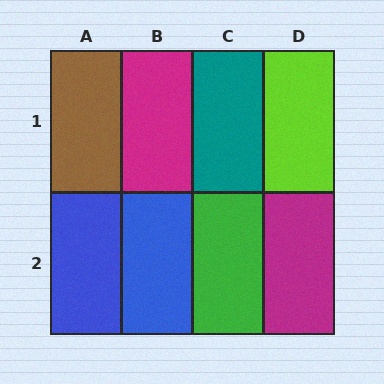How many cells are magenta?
2 cells are magenta.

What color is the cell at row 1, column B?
Magenta.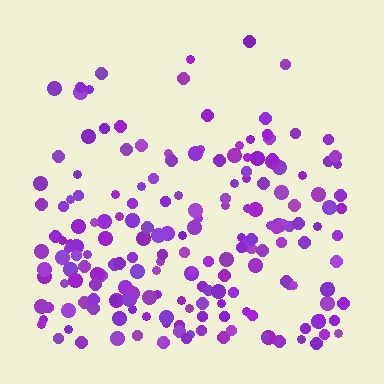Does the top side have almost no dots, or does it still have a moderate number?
Still a moderate number, just noticeably fewer than the bottom.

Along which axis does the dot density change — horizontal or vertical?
Vertical.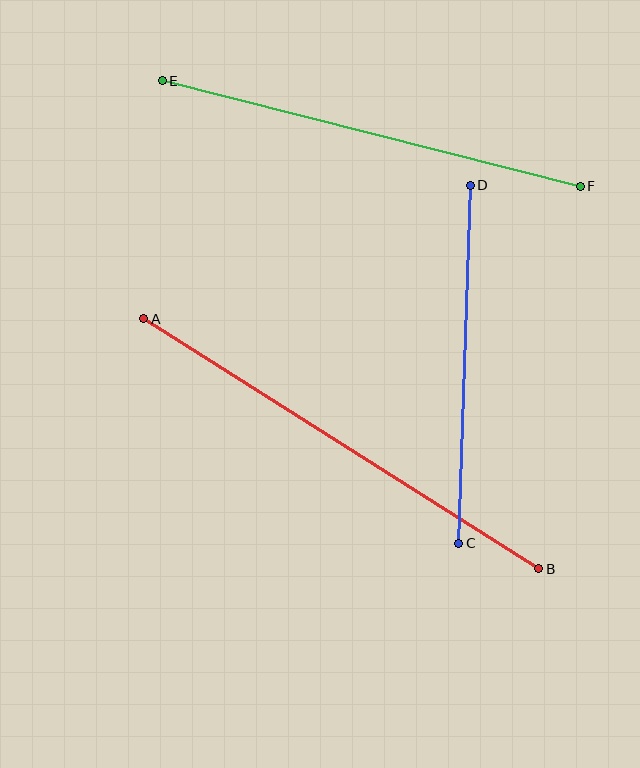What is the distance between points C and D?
The distance is approximately 358 pixels.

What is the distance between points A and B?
The distance is approximately 467 pixels.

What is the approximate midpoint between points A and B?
The midpoint is at approximately (341, 444) pixels.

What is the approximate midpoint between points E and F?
The midpoint is at approximately (371, 134) pixels.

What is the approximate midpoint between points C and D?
The midpoint is at approximately (464, 364) pixels.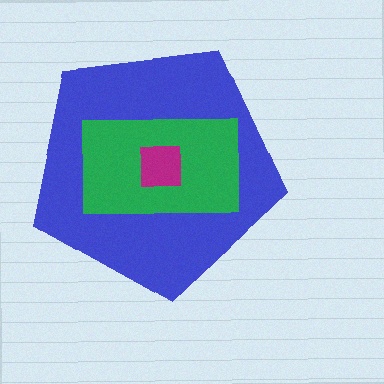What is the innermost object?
The magenta square.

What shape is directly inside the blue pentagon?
The green rectangle.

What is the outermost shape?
The blue pentagon.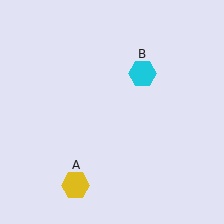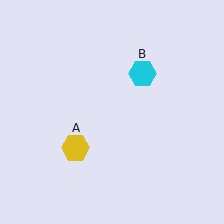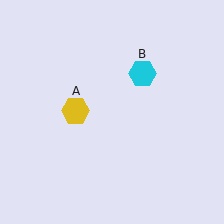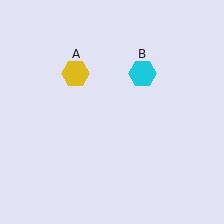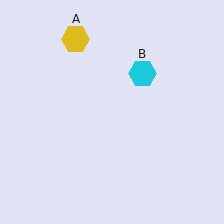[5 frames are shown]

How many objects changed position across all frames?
1 object changed position: yellow hexagon (object A).